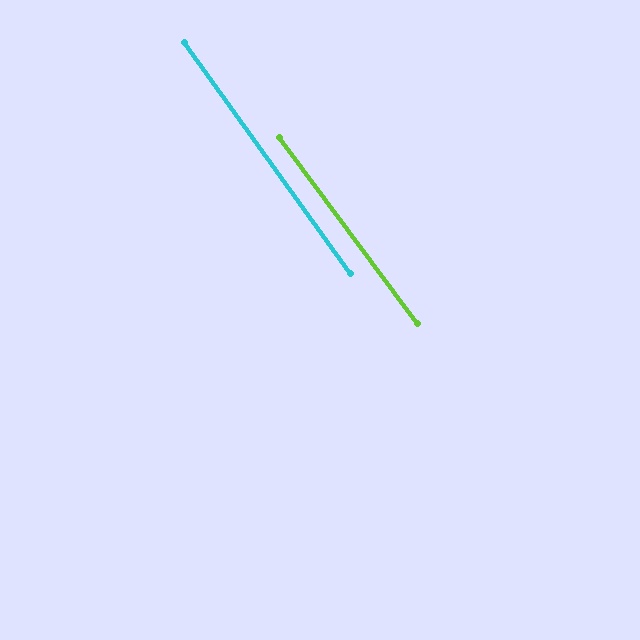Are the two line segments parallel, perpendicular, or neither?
Parallel — their directions differ by only 0.6°.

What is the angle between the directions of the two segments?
Approximately 1 degree.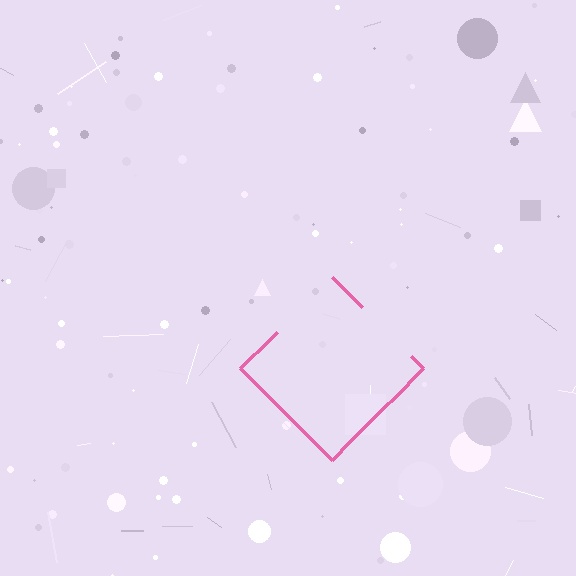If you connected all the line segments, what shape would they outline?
They would outline a diamond.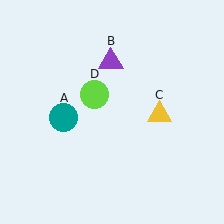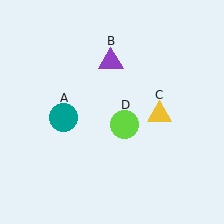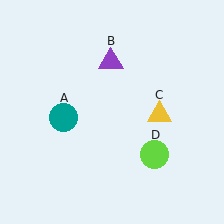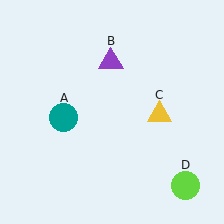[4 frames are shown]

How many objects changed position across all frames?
1 object changed position: lime circle (object D).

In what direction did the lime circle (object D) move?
The lime circle (object D) moved down and to the right.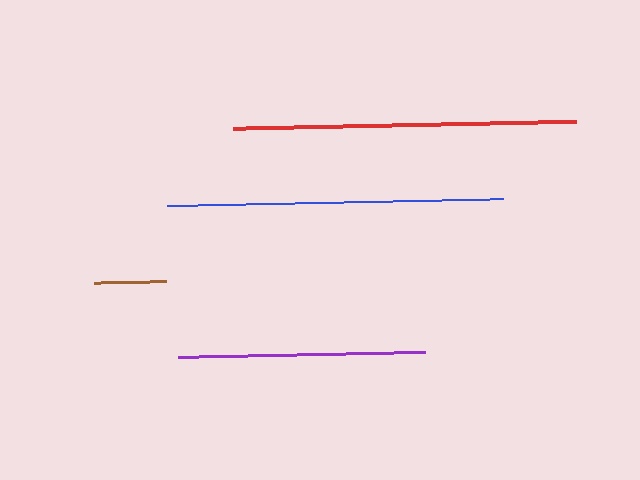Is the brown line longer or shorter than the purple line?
The purple line is longer than the brown line.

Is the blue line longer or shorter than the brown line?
The blue line is longer than the brown line.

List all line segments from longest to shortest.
From longest to shortest: red, blue, purple, brown.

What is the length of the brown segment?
The brown segment is approximately 72 pixels long.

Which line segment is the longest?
The red line is the longest at approximately 342 pixels.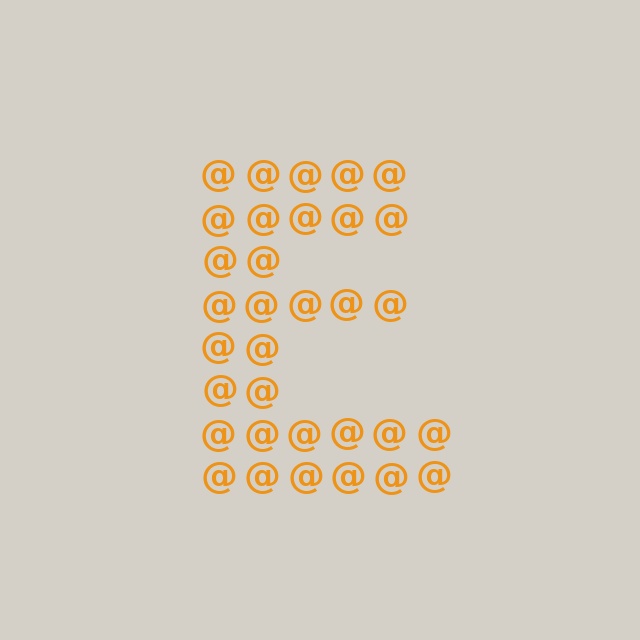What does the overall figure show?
The overall figure shows the letter E.